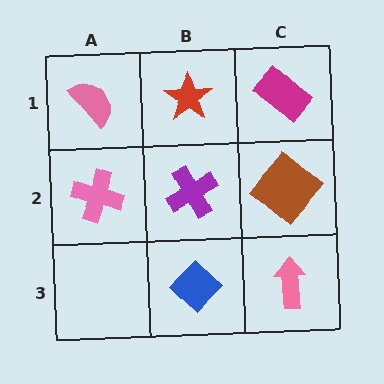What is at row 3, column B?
A blue diamond.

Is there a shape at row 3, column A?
No, that cell is empty.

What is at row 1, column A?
A pink semicircle.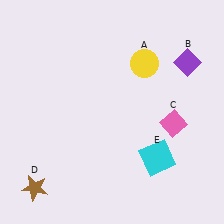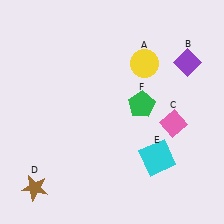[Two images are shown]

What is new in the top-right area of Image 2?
A green pentagon (F) was added in the top-right area of Image 2.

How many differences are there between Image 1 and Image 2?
There is 1 difference between the two images.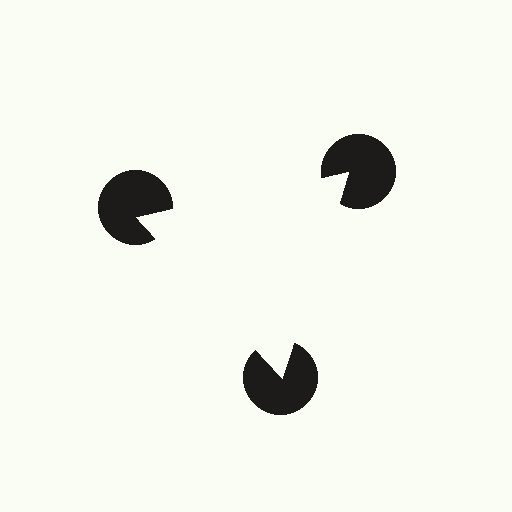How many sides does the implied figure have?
3 sides.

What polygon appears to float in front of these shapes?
An illusory triangle — its edges are inferred from the aligned wedge cuts in the pac-man discs, not physically drawn.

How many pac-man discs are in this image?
There are 3 — one at each vertex of the illusory triangle.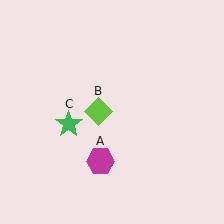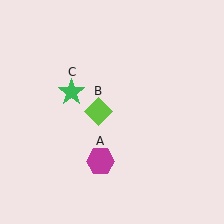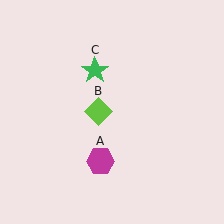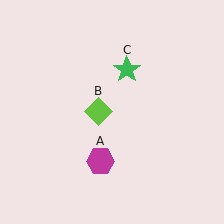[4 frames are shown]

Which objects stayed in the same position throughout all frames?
Magenta hexagon (object A) and lime diamond (object B) remained stationary.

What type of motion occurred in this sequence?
The green star (object C) rotated clockwise around the center of the scene.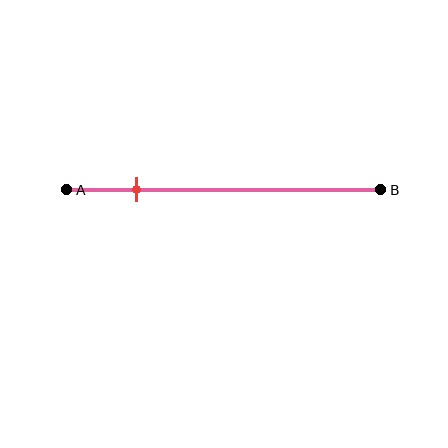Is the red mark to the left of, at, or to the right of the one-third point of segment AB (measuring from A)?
The red mark is to the left of the one-third point of segment AB.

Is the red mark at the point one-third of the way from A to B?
No, the mark is at about 20% from A, not at the 33% one-third point.